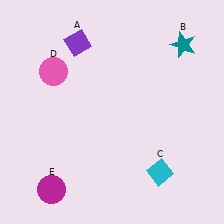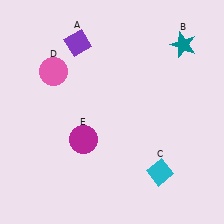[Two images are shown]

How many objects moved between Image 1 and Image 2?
1 object moved between the two images.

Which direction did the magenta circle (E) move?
The magenta circle (E) moved up.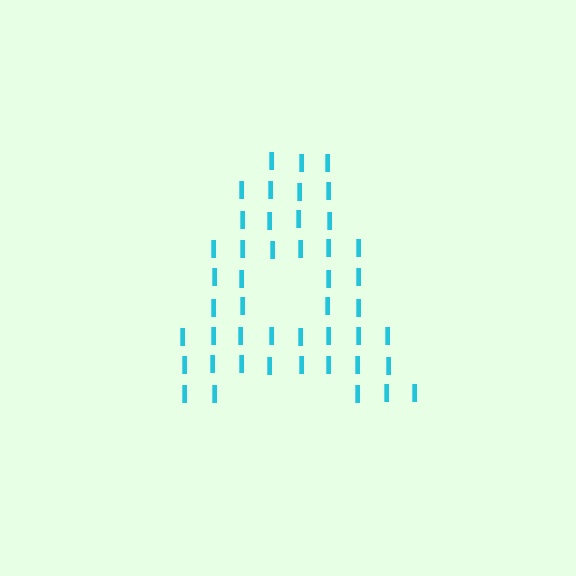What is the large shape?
The large shape is the letter A.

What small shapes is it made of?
It is made of small letter I's.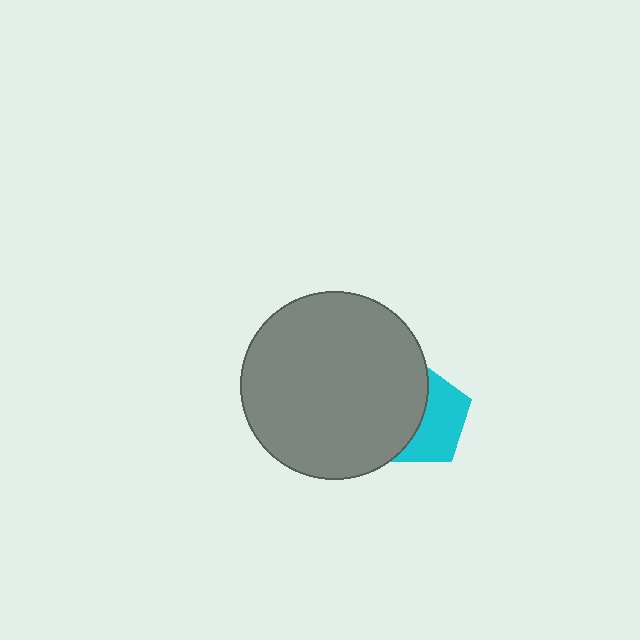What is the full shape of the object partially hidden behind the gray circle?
The partially hidden object is a cyan pentagon.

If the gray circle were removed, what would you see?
You would see the complete cyan pentagon.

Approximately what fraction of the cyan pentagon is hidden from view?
Roughly 51% of the cyan pentagon is hidden behind the gray circle.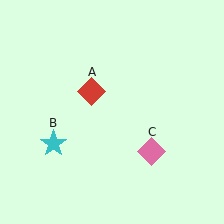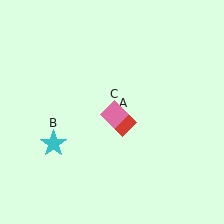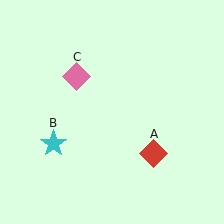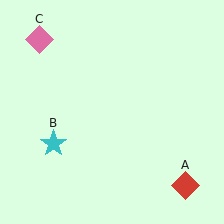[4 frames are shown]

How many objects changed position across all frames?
2 objects changed position: red diamond (object A), pink diamond (object C).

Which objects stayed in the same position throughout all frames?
Cyan star (object B) remained stationary.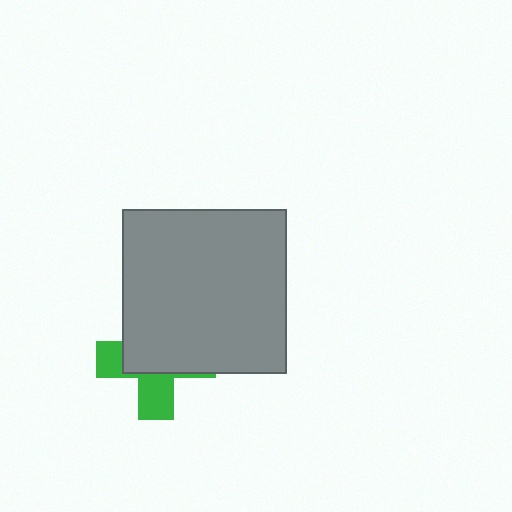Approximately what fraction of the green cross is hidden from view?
Roughly 62% of the green cross is hidden behind the gray square.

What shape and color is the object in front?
The object in front is a gray square.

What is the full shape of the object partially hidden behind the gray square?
The partially hidden object is a green cross.